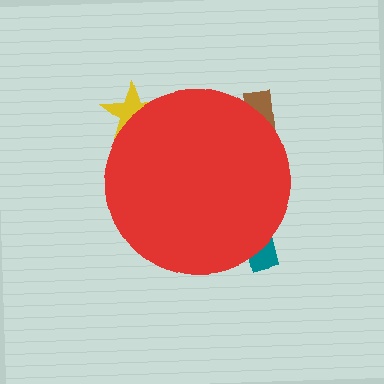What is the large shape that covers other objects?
A red circle.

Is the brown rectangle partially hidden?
Yes, the brown rectangle is partially hidden behind the red circle.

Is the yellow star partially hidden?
Yes, the yellow star is partially hidden behind the red circle.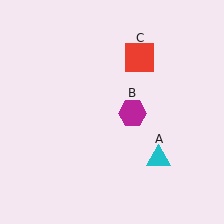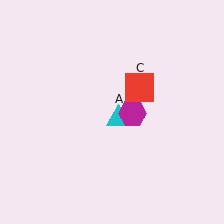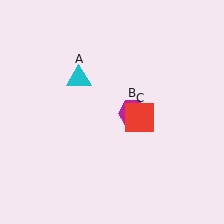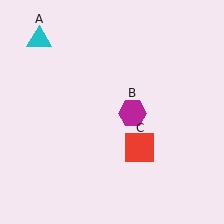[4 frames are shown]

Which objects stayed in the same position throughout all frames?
Magenta hexagon (object B) remained stationary.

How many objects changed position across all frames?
2 objects changed position: cyan triangle (object A), red square (object C).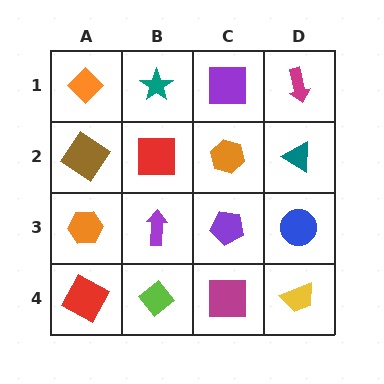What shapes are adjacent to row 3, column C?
An orange hexagon (row 2, column C), a magenta square (row 4, column C), a purple arrow (row 3, column B), a blue circle (row 3, column D).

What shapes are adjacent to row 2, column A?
An orange diamond (row 1, column A), an orange hexagon (row 3, column A), a red square (row 2, column B).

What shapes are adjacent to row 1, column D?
A teal triangle (row 2, column D), a purple square (row 1, column C).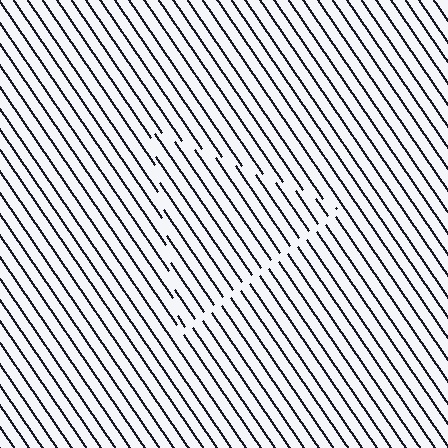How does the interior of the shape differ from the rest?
The interior of the shape contains the same grating, shifted by half a period — the contour is defined by the phase discontinuity where line-ends from the inner and outer gratings abut.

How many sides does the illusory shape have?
3 sides — the line-ends trace a triangle.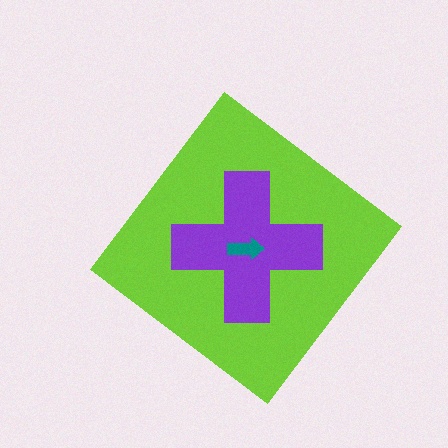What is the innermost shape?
The teal arrow.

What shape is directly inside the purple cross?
The teal arrow.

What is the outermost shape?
The lime diamond.